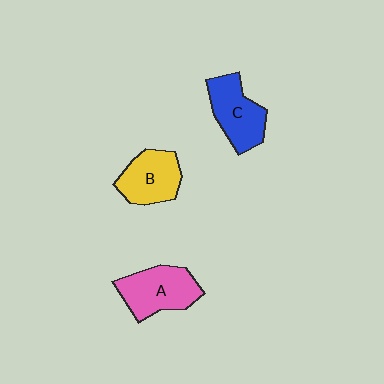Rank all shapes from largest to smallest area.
From largest to smallest: A (pink), C (blue), B (yellow).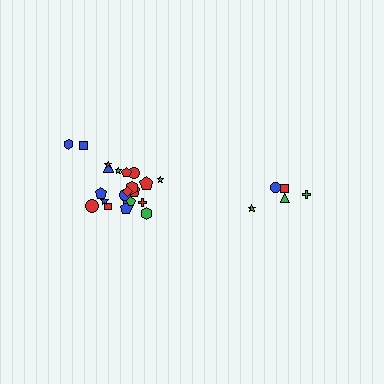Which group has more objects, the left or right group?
The left group.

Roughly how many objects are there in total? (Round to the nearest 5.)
Roughly 25 objects in total.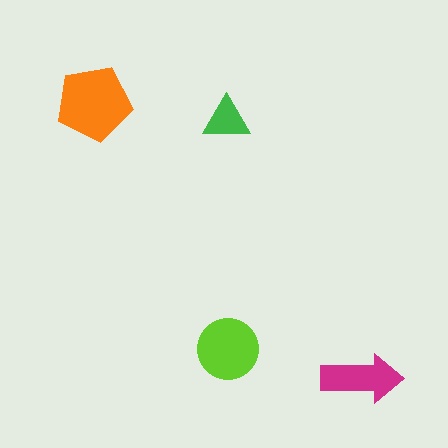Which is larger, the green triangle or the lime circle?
The lime circle.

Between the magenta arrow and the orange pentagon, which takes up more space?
The orange pentagon.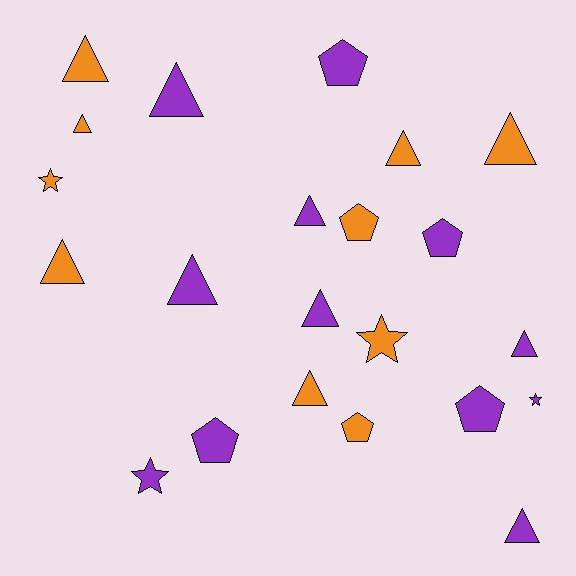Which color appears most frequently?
Purple, with 12 objects.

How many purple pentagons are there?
There are 4 purple pentagons.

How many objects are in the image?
There are 22 objects.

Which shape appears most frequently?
Triangle, with 12 objects.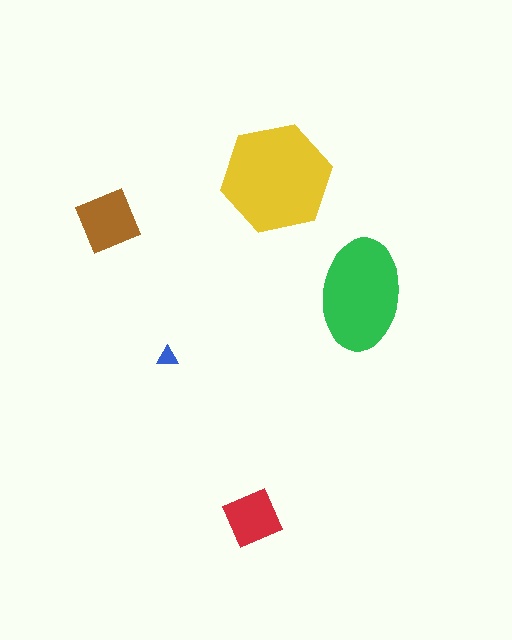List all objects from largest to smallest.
The yellow hexagon, the green ellipse, the brown square, the red diamond, the blue triangle.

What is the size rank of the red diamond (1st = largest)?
4th.